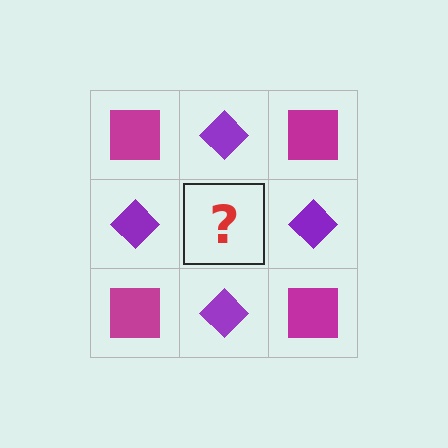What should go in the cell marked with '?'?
The missing cell should contain a magenta square.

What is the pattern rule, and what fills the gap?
The rule is that it alternates magenta square and purple diamond in a checkerboard pattern. The gap should be filled with a magenta square.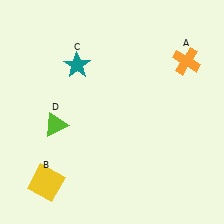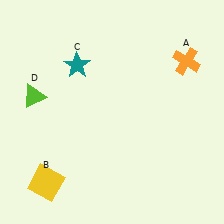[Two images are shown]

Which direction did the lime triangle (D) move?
The lime triangle (D) moved up.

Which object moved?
The lime triangle (D) moved up.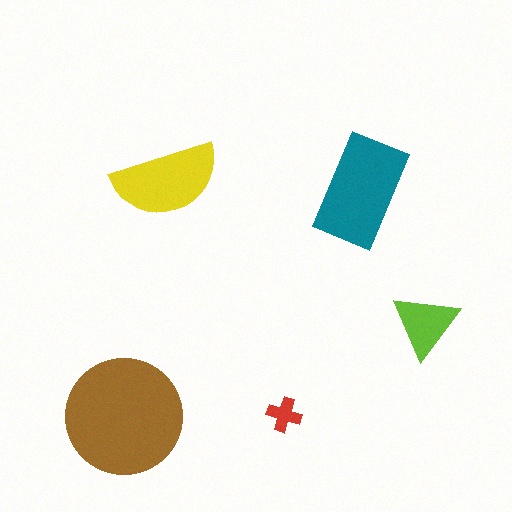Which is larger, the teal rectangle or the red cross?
The teal rectangle.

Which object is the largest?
The brown circle.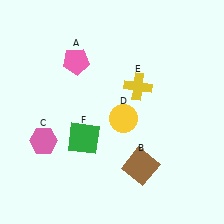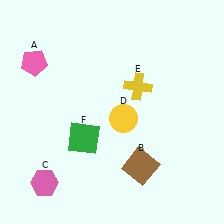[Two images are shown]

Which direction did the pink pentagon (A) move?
The pink pentagon (A) moved left.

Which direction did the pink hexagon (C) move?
The pink hexagon (C) moved down.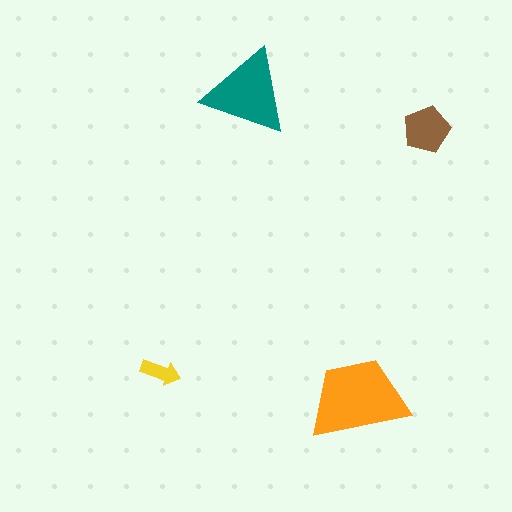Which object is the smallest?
The yellow arrow.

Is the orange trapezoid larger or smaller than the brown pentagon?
Larger.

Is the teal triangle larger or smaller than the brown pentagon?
Larger.